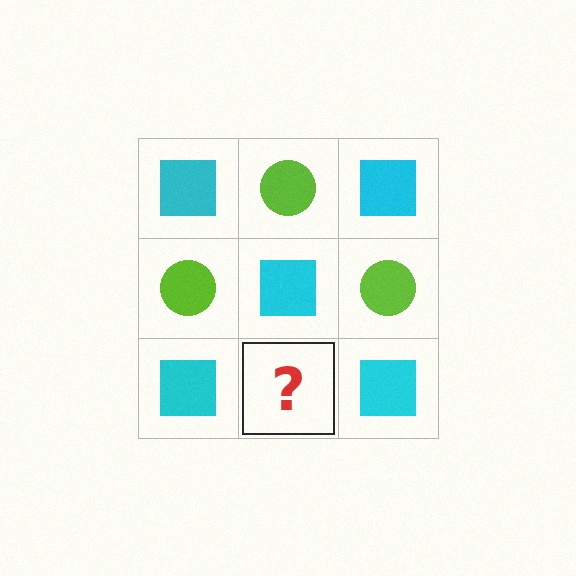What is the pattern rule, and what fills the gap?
The rule is that it alternates cyan square and lime circle in a checkerboard pattern. The gap should be filled with a lime circle.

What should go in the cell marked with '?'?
The missing cell should contain a lime circle.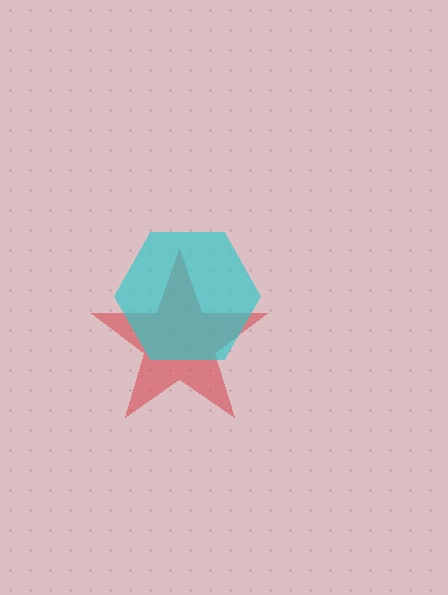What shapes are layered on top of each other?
The layered shapes are: a red star, a cyan hexagon.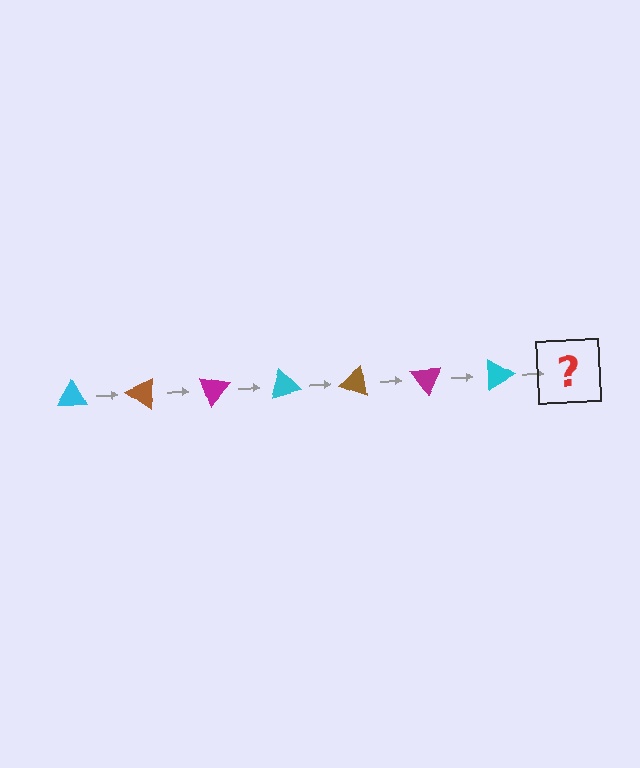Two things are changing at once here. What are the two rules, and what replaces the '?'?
The two rules are that it rotates 35 degrees each step and the color cycles through cyan, brown, and magenta. The '?' should be a brown triangle, rotated 245 degrees from the start.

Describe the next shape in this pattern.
It should be a brown triangle, rotated 245 degrees from the start.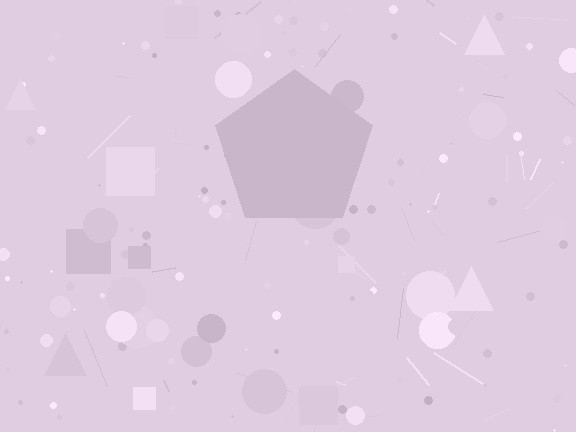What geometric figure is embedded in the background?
A pentagon is embedded in the background.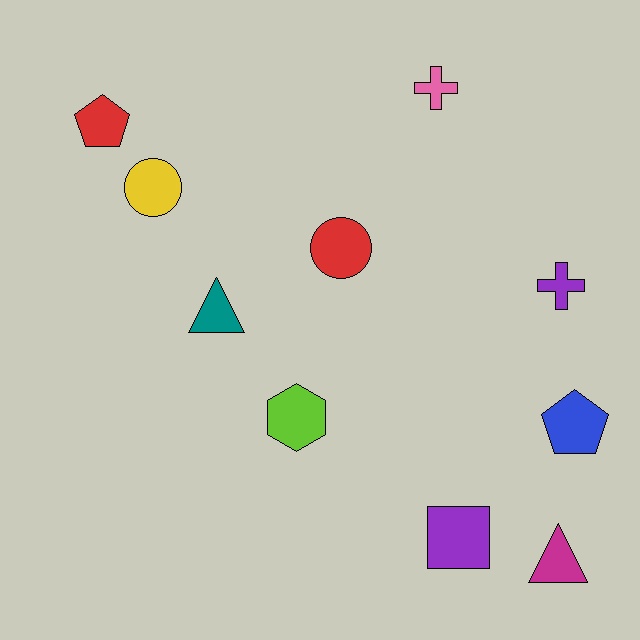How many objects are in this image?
There are 10 objects.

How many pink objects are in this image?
There is 1 pink object.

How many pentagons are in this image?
There are 2 pentagons.